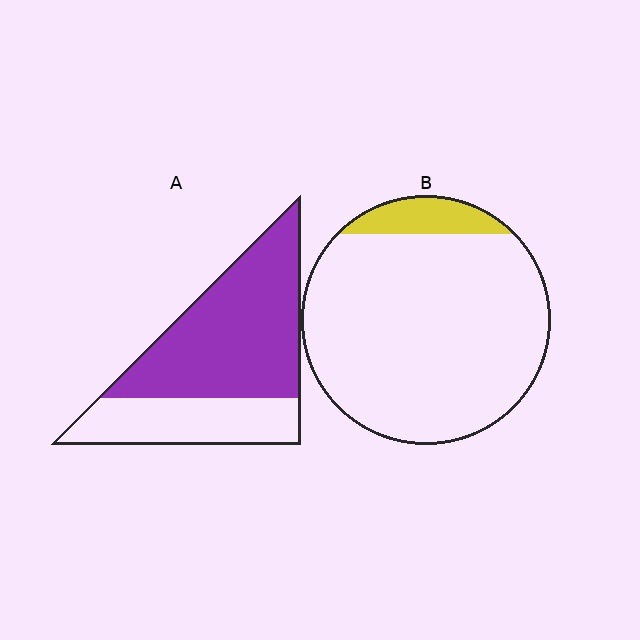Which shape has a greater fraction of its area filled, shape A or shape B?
Shape A.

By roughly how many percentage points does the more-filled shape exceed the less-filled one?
By roughly 55 percentage points (A over B).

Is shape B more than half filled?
No.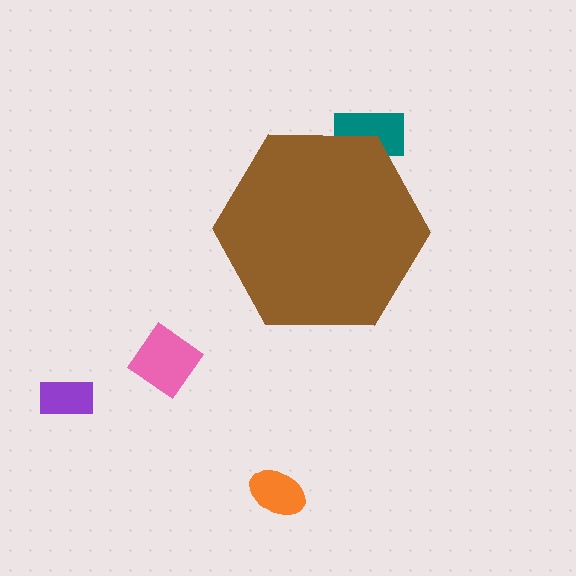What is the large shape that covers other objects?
A brown hexagon.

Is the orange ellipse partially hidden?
No, the orange ellipse is fully visible.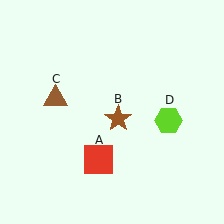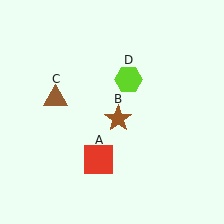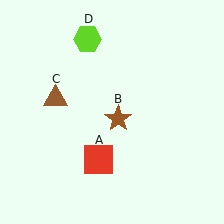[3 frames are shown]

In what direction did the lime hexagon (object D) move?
The lime hexagon (object D) moved up and to the left.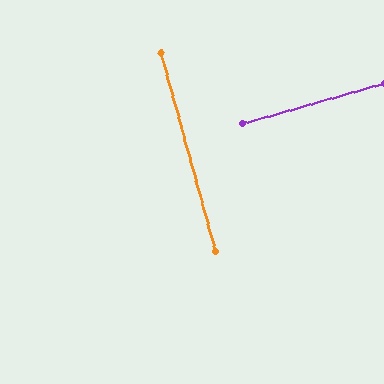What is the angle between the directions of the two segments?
Approximately 90 degrees.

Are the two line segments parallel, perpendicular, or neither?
Perpendicular — they meet at approximately 90°.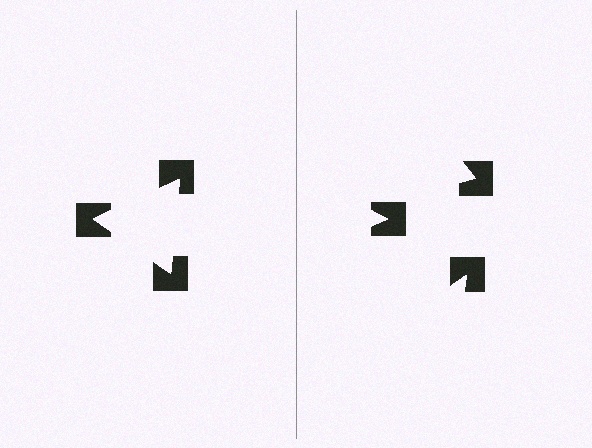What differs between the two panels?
The notched squares are positioned identically on both sides; only the wedge orientations differ. On the left they align to a triangle; on the right they are misaligned.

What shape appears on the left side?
An illusory triangle.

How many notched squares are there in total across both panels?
6 — 3 on each side.